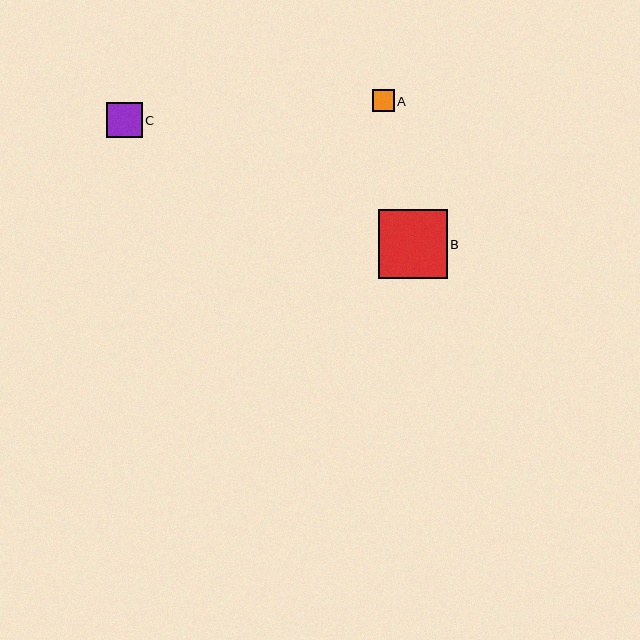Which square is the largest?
Square B is the largest with a size of approximately 69 pixels.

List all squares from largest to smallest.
From largest to smallest: B, C, A.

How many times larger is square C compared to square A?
Square C is approximately 1.7 times the size of square A.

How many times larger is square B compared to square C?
Square B is approximately 1.9 times the size of square C.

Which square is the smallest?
Square A is the smallest with a size of approximately 21 pixels.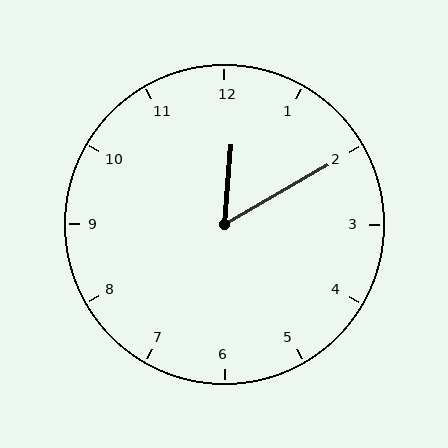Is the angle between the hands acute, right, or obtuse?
It is acute.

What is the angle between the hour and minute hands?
Approximately 55 degrees.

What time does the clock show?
12:10.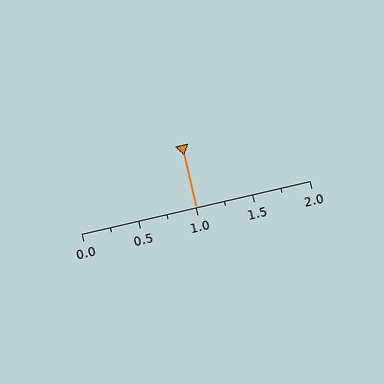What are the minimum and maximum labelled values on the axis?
The axis runs from 0.0 to 2.0.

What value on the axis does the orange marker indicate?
The marker indicates approximately 1.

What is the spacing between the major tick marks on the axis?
The major ticks are spaced 0.5 apart.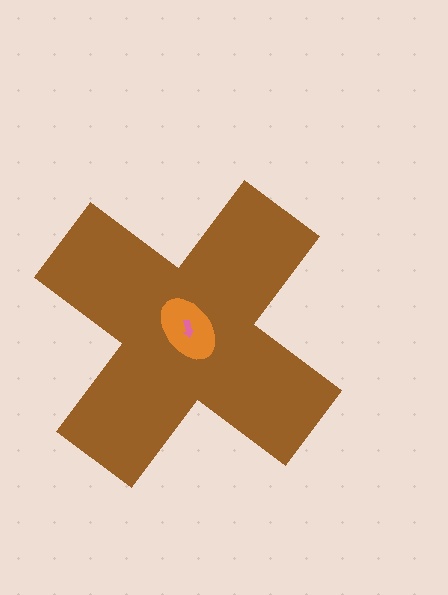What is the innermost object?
The pink arrow.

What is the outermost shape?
The brown cross.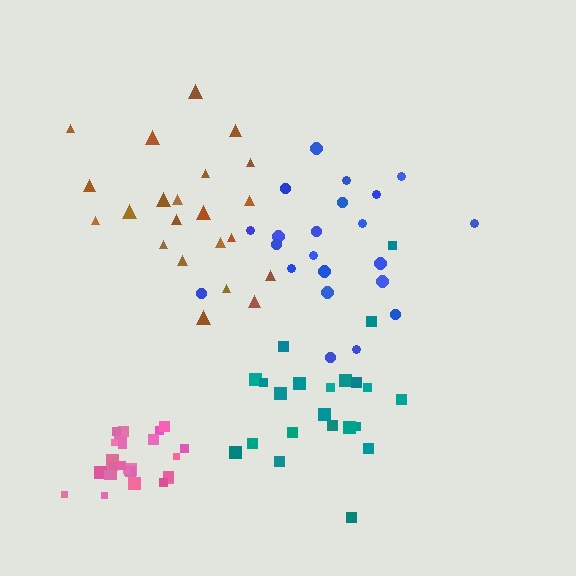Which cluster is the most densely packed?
Pink.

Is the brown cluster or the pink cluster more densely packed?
Pink.